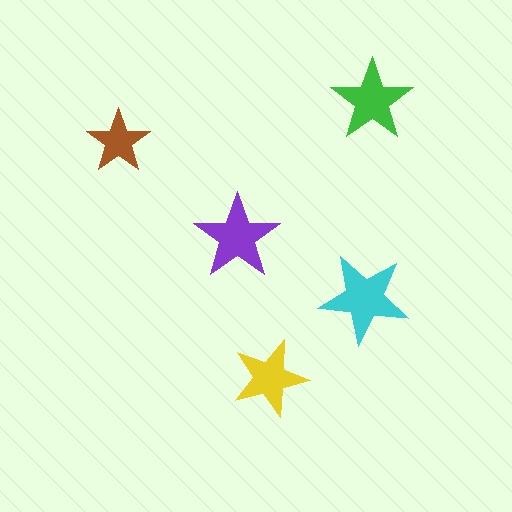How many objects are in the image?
There are 5 objects in the image.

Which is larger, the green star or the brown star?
The green one.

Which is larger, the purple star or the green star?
The purple one.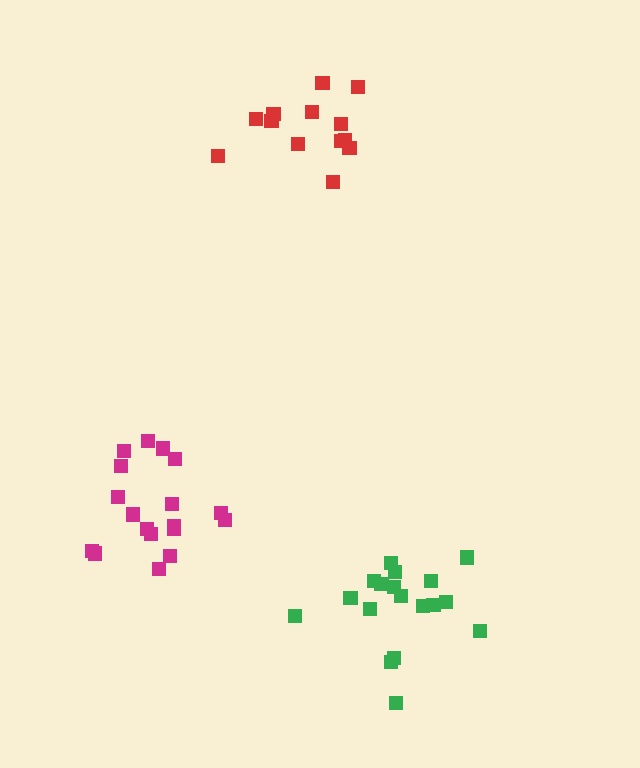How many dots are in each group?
Group 1: 13 dots, Group 2: 18 dots, Group 3: 18 dots (49 total).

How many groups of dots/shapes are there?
There are 3 groups.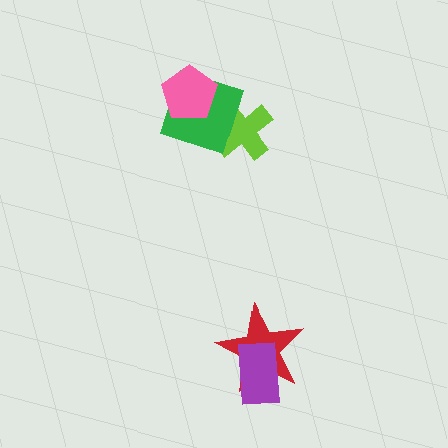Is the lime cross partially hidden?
Yes, it is partially covered by another shape.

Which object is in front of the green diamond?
The pink pentagon is in front of the green diamond.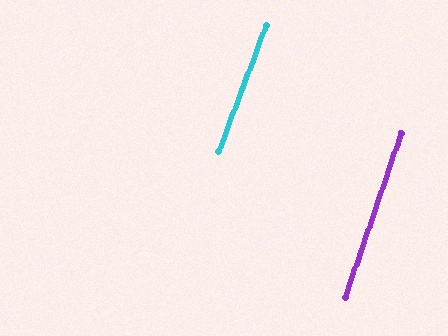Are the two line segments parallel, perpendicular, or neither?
Parallel — their directions differ by only 1.7°.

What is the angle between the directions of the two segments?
Approximately 2 degrees.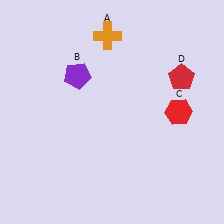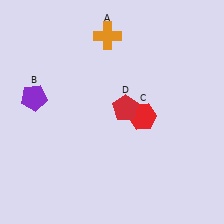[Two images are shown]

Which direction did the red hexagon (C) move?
The red hexagon (C) moved left.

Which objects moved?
The objects that moved are: the purple pentagon (B), the red hexagon (C), the red pentagon (D).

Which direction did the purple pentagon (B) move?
The purple pentagon (B) moved left.